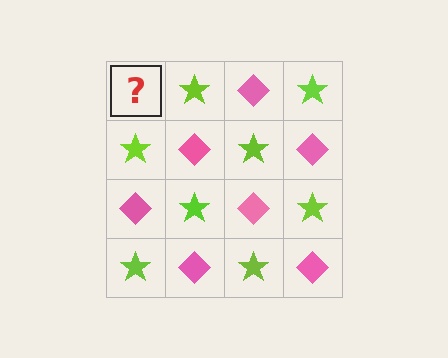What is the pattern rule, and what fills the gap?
The rule is that it alternates pink diamond and lime star in a checkerboard pattern. The gap should be filled with a pink diamond.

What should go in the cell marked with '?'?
The missing cell should contain a pink diamond.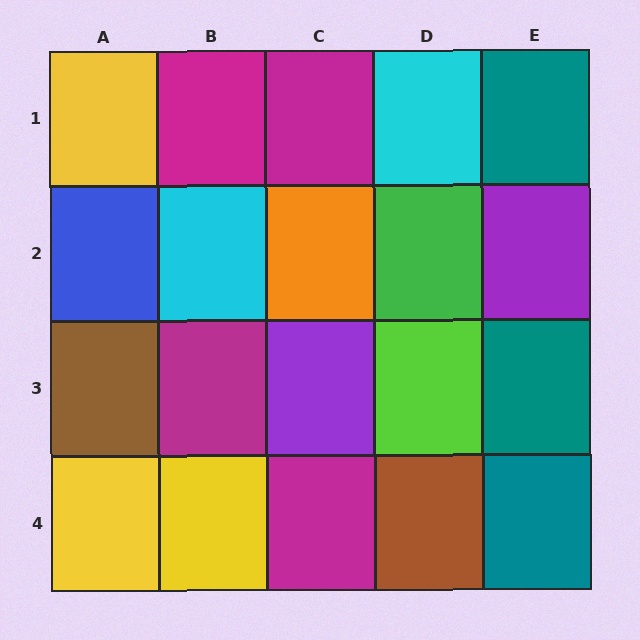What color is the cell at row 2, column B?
Cyan.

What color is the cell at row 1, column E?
Teal.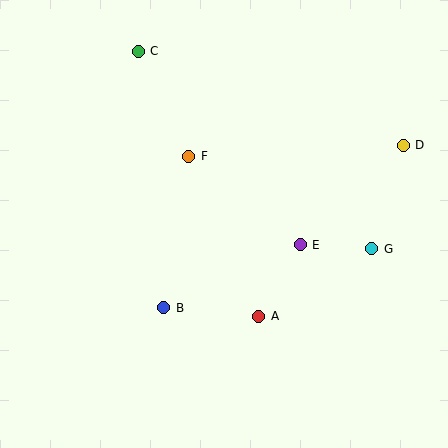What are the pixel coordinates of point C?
Point C is at (138, 51).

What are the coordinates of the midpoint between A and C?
The midpoint between A and C is at (199, 184).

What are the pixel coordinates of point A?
Point A is at (259, 316).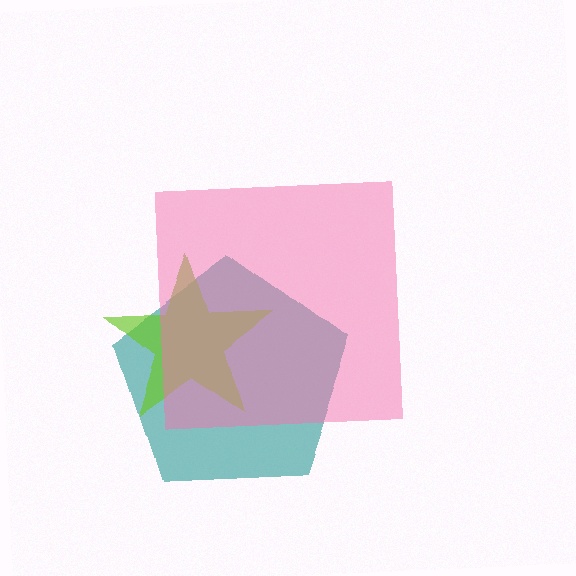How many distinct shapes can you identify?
There are 3 distinct shapes: a teal pentagon, a lime star, a pink square.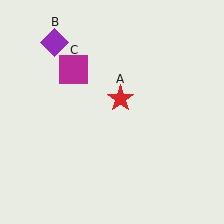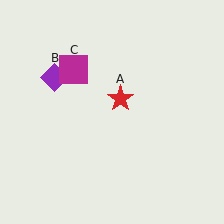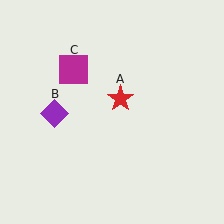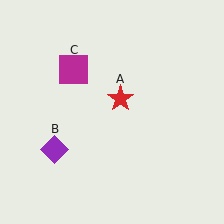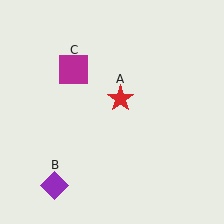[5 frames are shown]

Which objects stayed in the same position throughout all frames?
Red star (object A) and magenta square (object C) remained stationary.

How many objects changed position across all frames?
1 object changed position: purple diamond (object B).